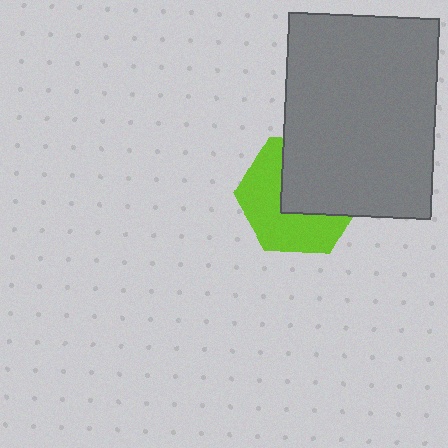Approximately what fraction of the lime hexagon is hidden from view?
Roughly 48% of the lime hexagon is hidden behind the gray rectangle.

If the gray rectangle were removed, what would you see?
You would see the complete lime hexagon.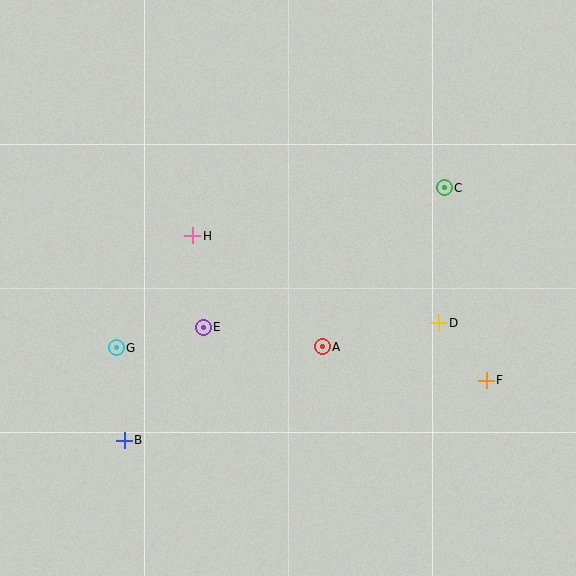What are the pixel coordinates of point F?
Point F is at (486, 380).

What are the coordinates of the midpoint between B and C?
The midpoint between B and C is at (284, 314).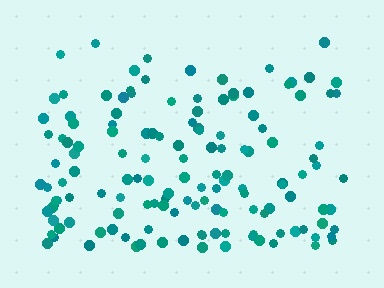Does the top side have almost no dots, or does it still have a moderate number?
Still a moderate number, just noticeably fewer than the bottom.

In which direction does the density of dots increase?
From top to bottom, with the bottom side densest.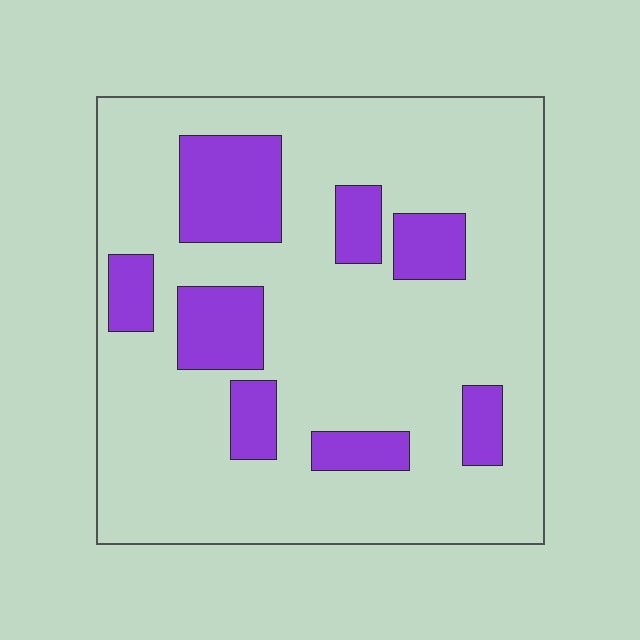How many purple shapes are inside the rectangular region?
8.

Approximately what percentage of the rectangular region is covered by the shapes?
Approximately 20%.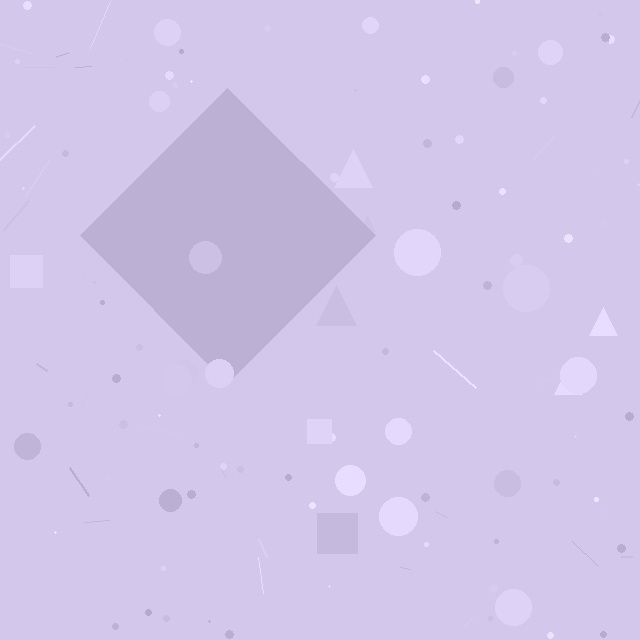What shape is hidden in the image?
A diamond is hidden in the image.